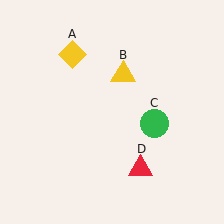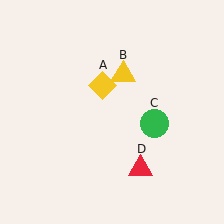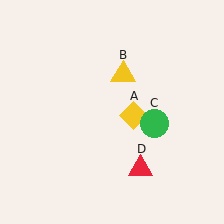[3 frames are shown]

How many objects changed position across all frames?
1 object changed position: yellow diamond (object A).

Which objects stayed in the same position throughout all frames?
Yellow triangle (object B) and green circle (object C) and red triangle (object D) remained stationary.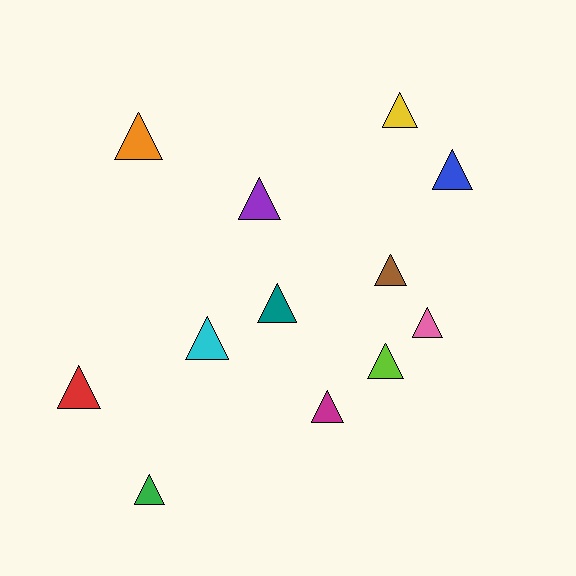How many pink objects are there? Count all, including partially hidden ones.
There is 1 pink object.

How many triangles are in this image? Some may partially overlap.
There are 12 triangles.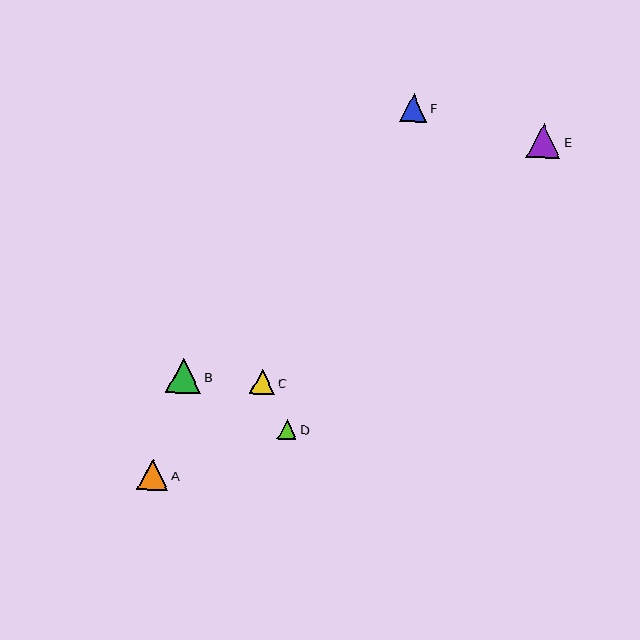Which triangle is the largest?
Triangle B is the largest with a size of approximately 35 pixels.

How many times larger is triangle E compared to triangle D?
Triangle E is approximately 1.7 times the size of triangle D.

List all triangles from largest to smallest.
From largest to smallest: B, E, A, F, C, D.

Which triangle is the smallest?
Triangle D is the smallest with a size of approximately 20 pixels.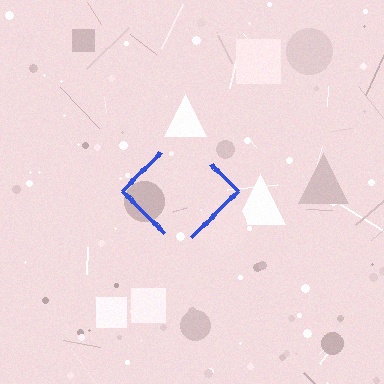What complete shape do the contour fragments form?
The contour fragments form a diamond.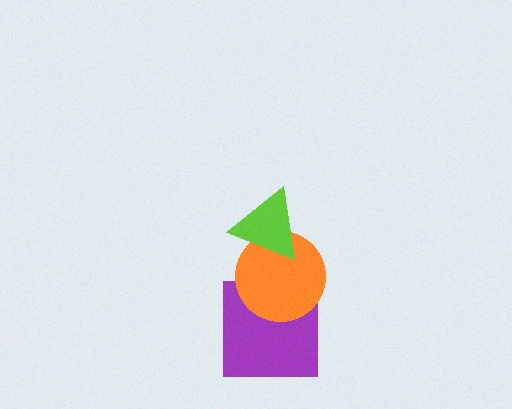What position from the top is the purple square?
The purple square is 3rd from the top.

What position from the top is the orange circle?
The orange circle is 2nd from the top.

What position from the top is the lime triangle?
The lime triangle is 1st from the top.